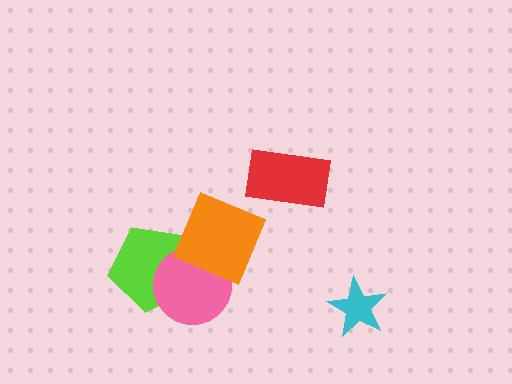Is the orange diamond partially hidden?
No, no other shape covers it.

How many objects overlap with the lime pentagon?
2 objects overlap with the lime pentagon.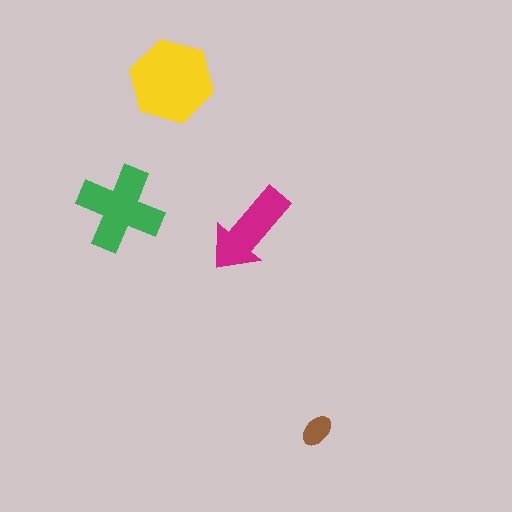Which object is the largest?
The yellow hexagon.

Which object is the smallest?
The brown ellipse.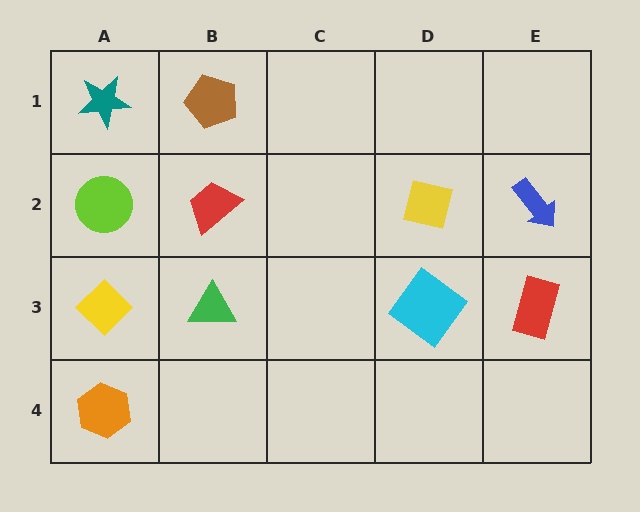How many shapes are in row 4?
1 shape.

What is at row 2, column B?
A red trapezoid.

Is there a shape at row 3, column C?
No, that cell is empty.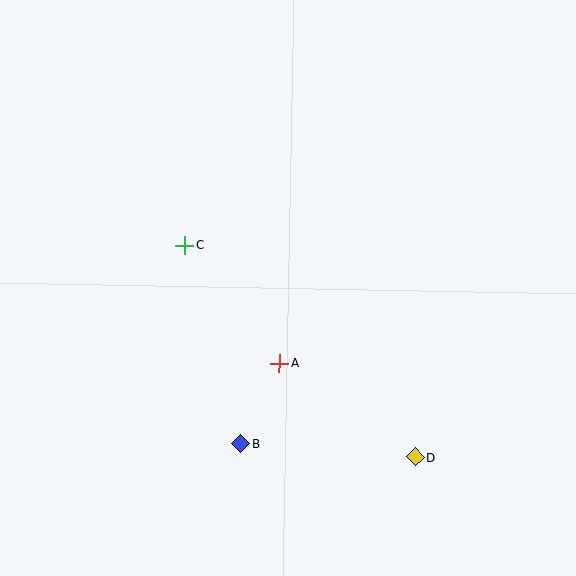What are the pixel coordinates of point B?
Point B is at (241, 444).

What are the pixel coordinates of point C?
Point C is at (185, 245).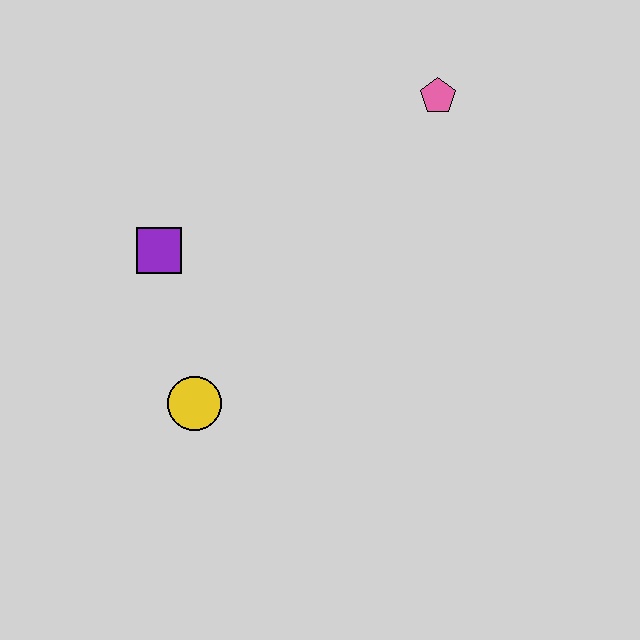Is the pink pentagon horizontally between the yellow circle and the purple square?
No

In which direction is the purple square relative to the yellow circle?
The purple square is above the yellow circle.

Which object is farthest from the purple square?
The pink pentagon is farthest from the purple square.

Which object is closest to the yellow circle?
The purple square is closest to the yellow circle.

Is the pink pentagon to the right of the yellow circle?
Yes